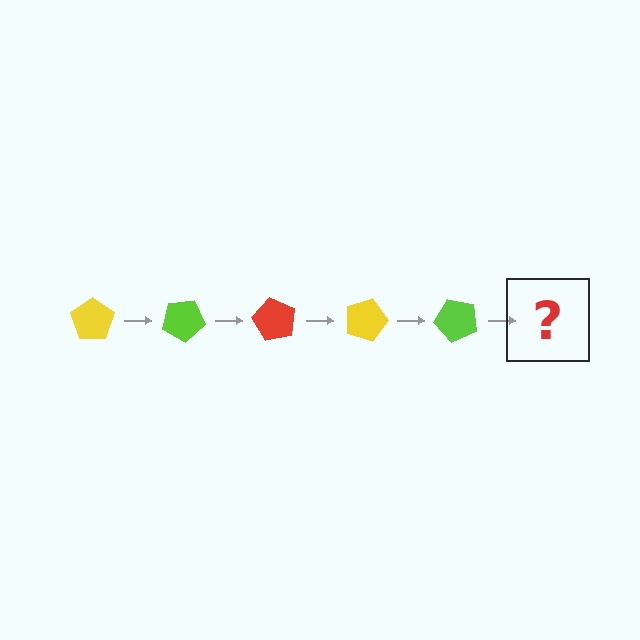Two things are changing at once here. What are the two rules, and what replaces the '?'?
The two rules are that it rotates 30 degrees each step and the color cycles through yellow, lime, and red. The '?' should be a red pentagon, rotated 150 degrees from the start.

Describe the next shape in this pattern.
It should be a red pentagon, rotated 150 degrees from the start.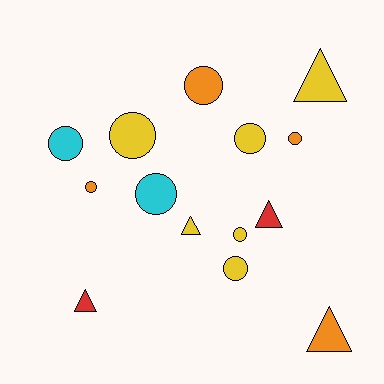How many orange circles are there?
There are 3 orange circles.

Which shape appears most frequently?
Circle, with 9 objects.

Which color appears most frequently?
Yellow, with 6 objects.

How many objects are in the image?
There are 14 objects.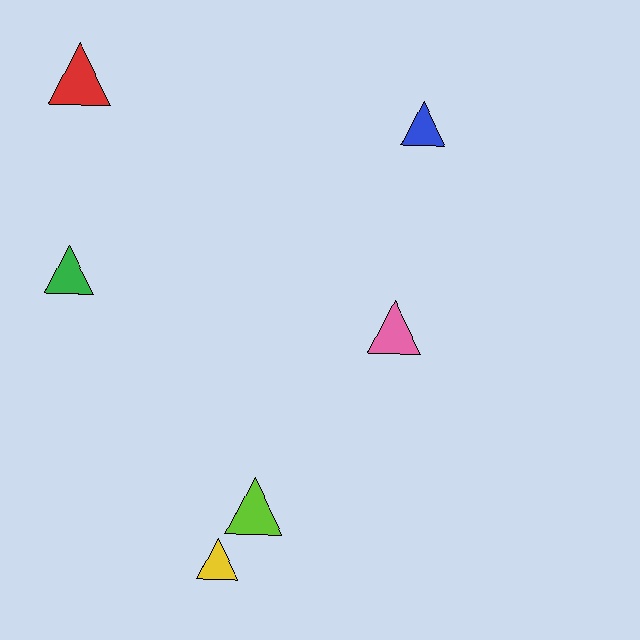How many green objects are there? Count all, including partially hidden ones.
There is 1 green object.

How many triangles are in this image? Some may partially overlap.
There are 6 triangles.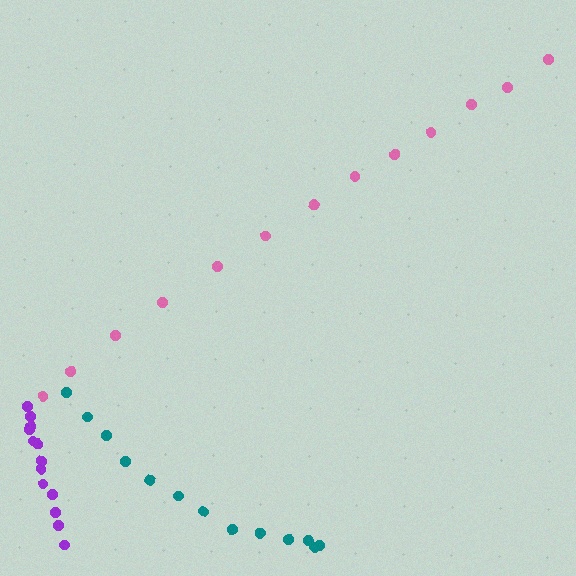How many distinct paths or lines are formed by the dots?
There are 3 distinct paths.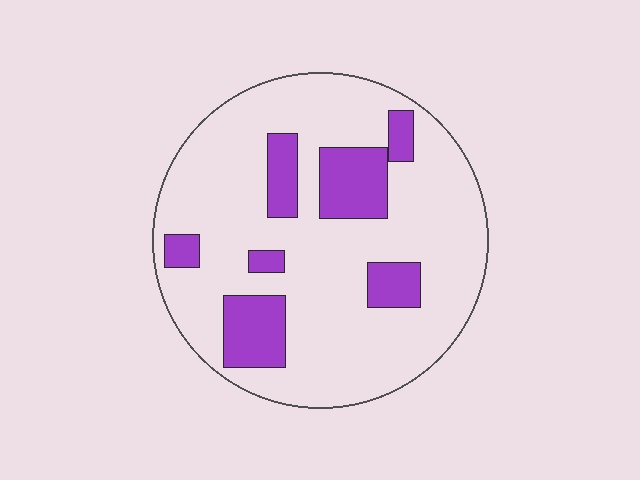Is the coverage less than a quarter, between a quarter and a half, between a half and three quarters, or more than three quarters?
Less than a quarter.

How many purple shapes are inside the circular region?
7.